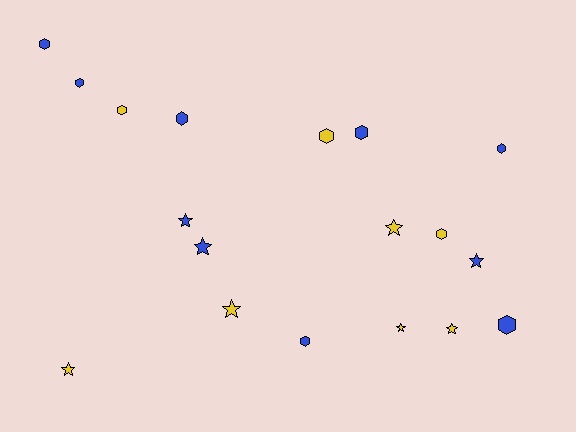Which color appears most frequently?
Blue, with 10 objects.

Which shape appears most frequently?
Hexagon, with 10 objects.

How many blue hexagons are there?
There are 7 blue hexagons.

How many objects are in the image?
There are 18 objects.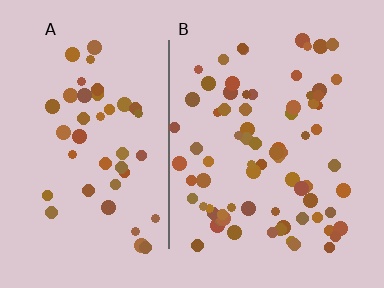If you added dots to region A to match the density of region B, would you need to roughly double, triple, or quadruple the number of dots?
Approximately double.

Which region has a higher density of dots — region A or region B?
B (the right).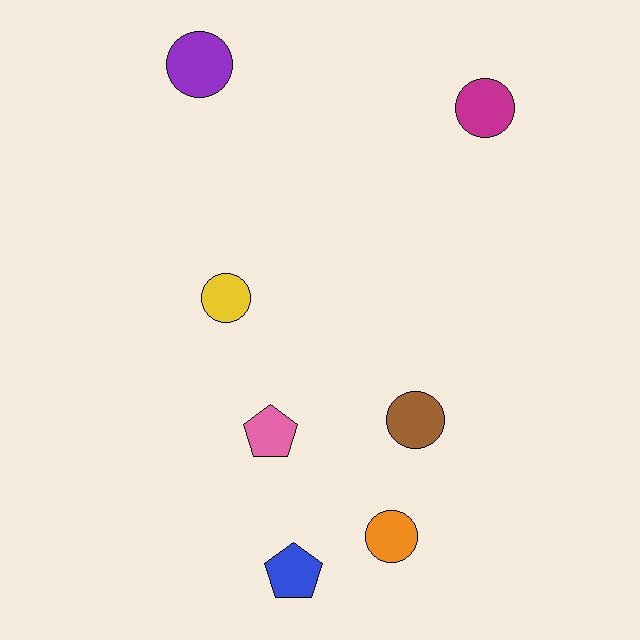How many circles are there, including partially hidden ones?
There are 5 circles.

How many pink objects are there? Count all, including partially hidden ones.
There is 1 pink object.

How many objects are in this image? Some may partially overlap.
There are 7 objects.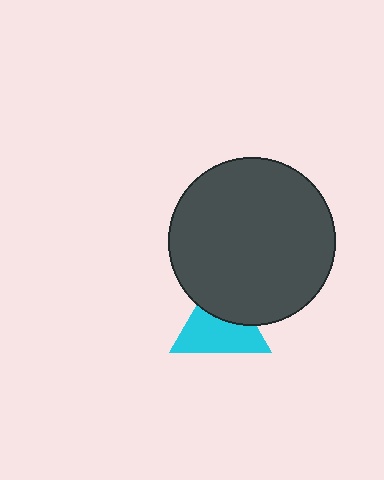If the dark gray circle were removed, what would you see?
You would see the complete cyan triangle.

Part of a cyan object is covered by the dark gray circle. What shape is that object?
It is a triangle.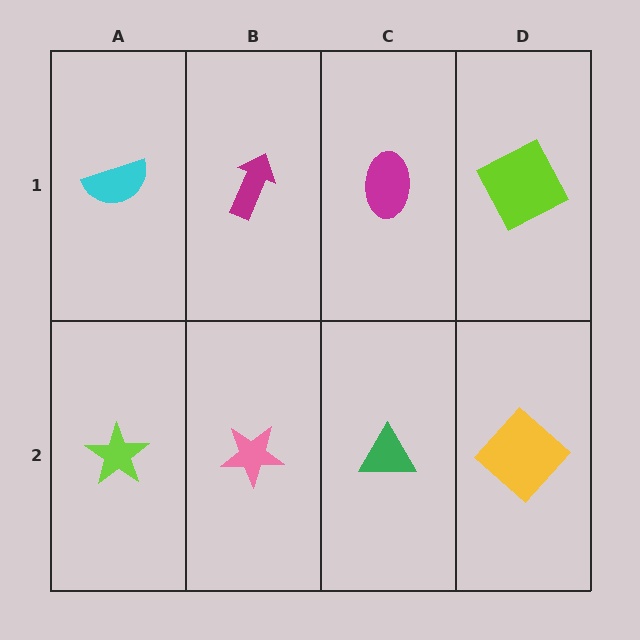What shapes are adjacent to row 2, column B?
A magenta arrow (row 1, column B), a lime star (row 2, column A), a green triangle (row 2, column C).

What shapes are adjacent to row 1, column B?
A pink star (row 2, column B), a cyan semicircle (row 1, column A), a magenta ellipse (row 1, column C).